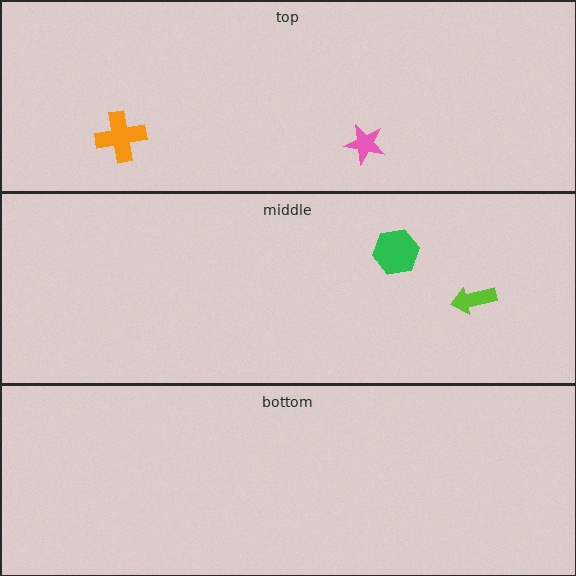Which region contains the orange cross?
The top region.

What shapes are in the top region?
The pink star, the orange cross.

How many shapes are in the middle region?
2.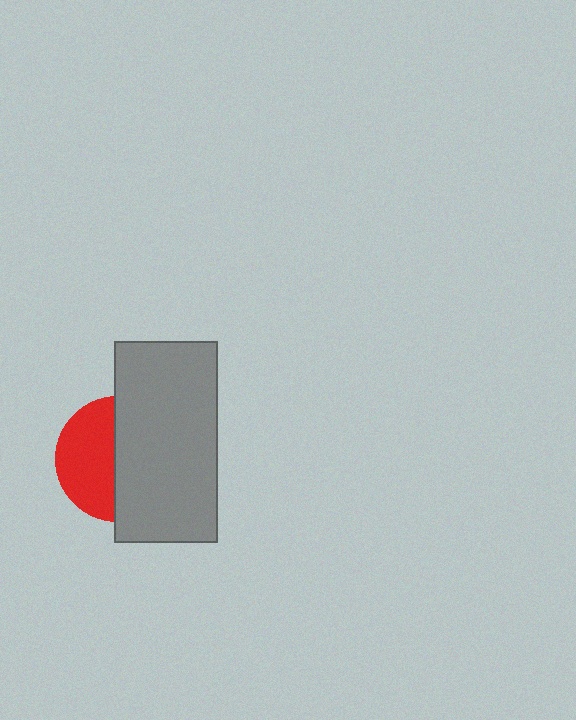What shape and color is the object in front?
The object in front is a gray rectangle.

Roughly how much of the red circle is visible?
About half of it is visible (roughly 45%).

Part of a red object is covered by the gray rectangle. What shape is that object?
It is a circle.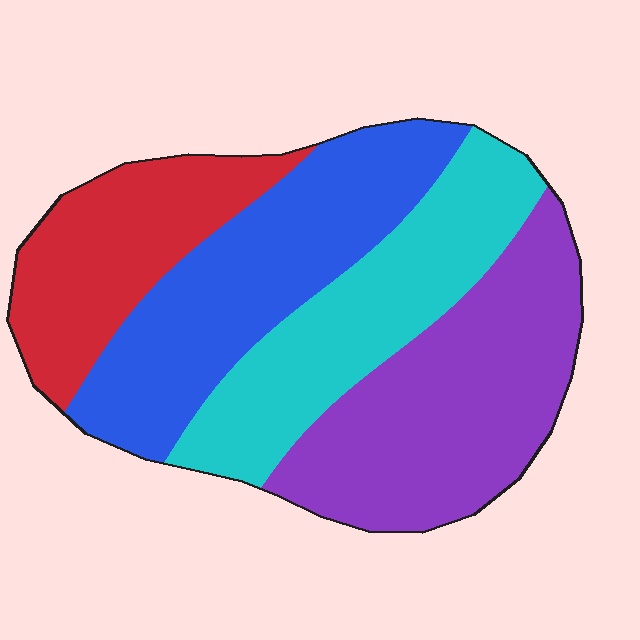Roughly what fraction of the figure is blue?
Blue covers around 25% of the figure.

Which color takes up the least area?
Red, at roughly 20%.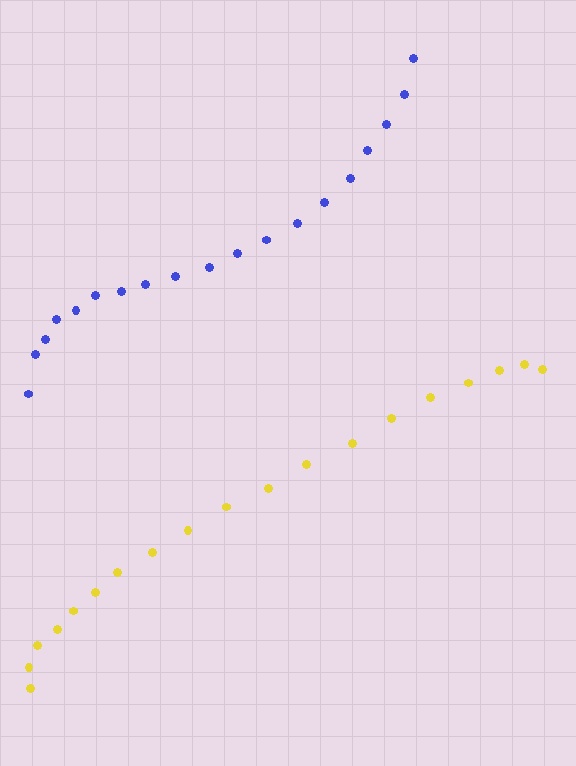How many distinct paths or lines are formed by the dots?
There are 2 distinct paths.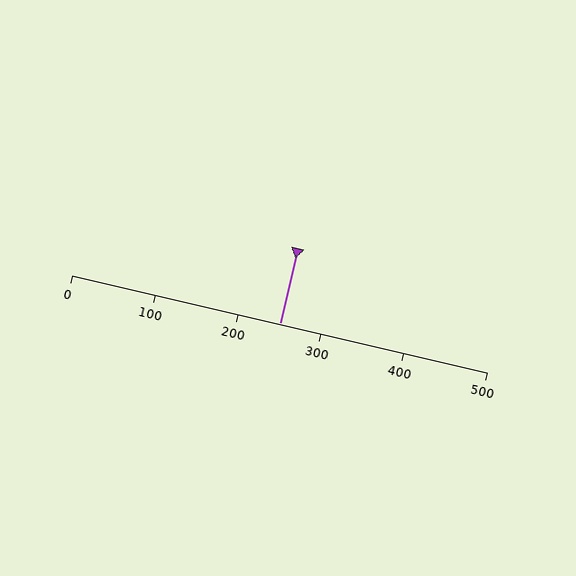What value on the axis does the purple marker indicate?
The marker indicates approximately 250.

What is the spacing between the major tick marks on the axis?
The major ticks are spaced 100 apart.